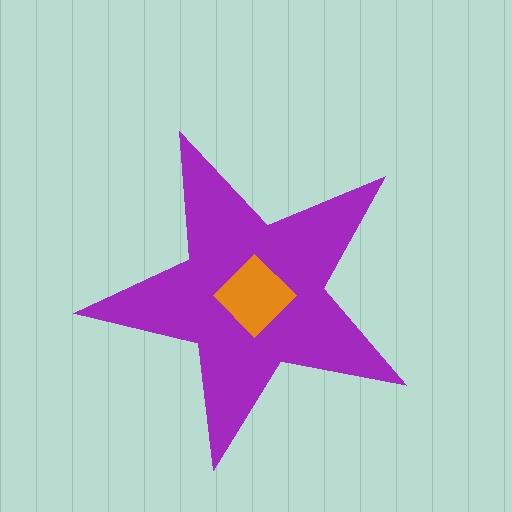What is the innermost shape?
The orange diamond.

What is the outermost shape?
The purple star.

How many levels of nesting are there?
2.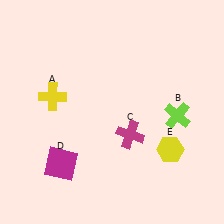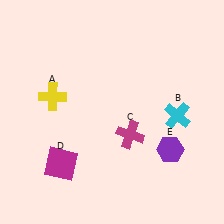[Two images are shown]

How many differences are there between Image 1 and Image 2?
There are 2 differences between the two images.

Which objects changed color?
B changed from lime to cyan. E changed from yellow to purple.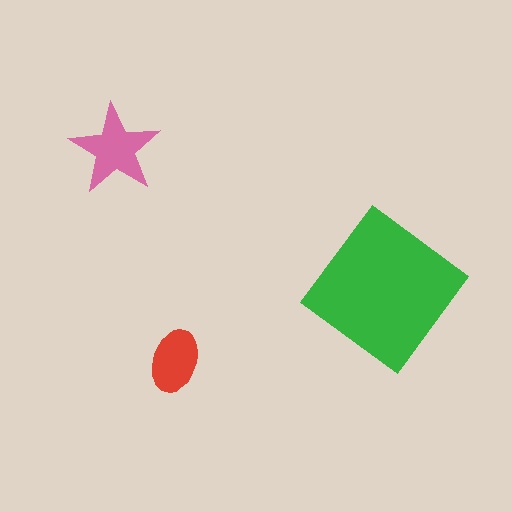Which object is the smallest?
The red ellipse.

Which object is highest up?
The pink star is topmost.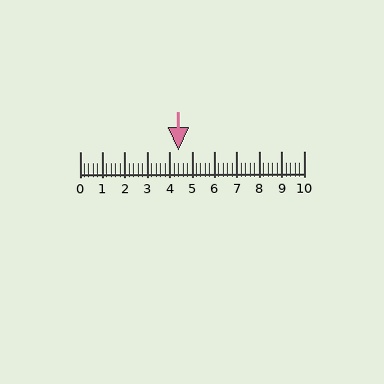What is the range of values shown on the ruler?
The ruler shows values from 0 to 10.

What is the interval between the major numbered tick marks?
The major tick marks are spaced 1 units apart.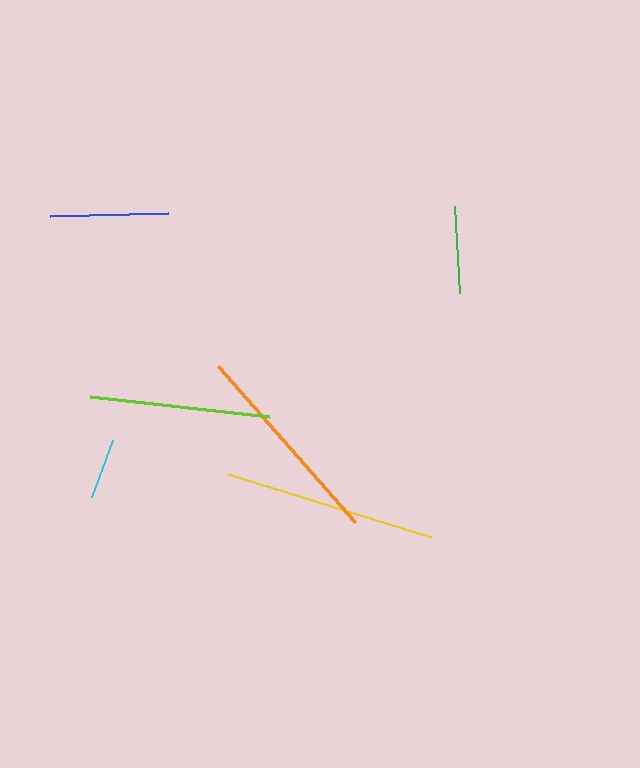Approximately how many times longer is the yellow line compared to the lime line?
The yellow line is approximately 1.2 times the length of the lime line.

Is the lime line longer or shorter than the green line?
The lime line is longer than the green line.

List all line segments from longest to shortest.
From longest to shortest: yellow, orange, lime, blue, green, cyan.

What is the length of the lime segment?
The lime segment is approximately 179 pixels long.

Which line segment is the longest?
The yellow line is the longest at approximately 213 pixels.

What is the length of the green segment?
The green segment is approximately 87 pixels long.